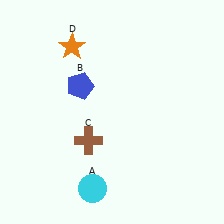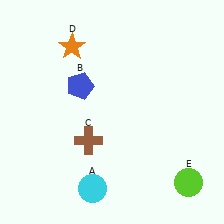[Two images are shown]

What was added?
A lime circle (E) was added in Image 2.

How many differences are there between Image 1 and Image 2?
There is 1 difference between the two images.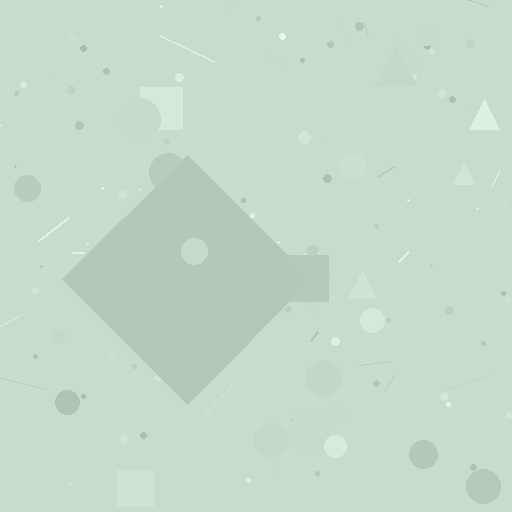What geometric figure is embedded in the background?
A diamond is embedded in the background.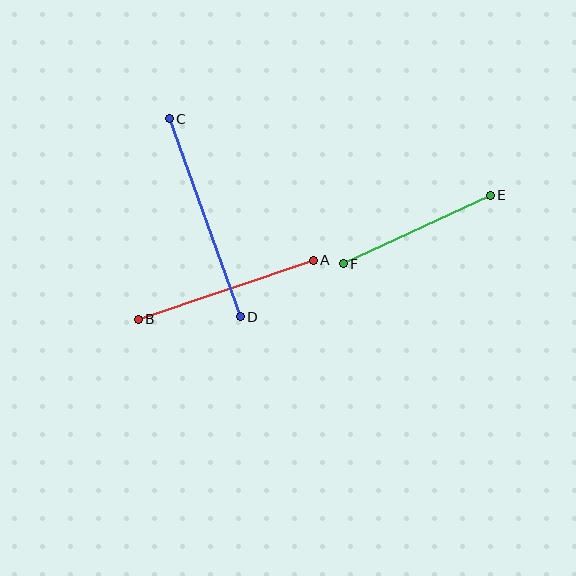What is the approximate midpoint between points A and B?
The midpoint is at approximately (226, 290) pixels.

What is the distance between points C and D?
The distance is approximately 210 pixels.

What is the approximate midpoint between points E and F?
The midpoint is at approximately (417, 230) pixels.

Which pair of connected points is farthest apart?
Points C and D are farthest apart.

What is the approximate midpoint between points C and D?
The midpoint is at approximately (205, 218) pixels.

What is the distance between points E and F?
The distance is approximately 162 pixels.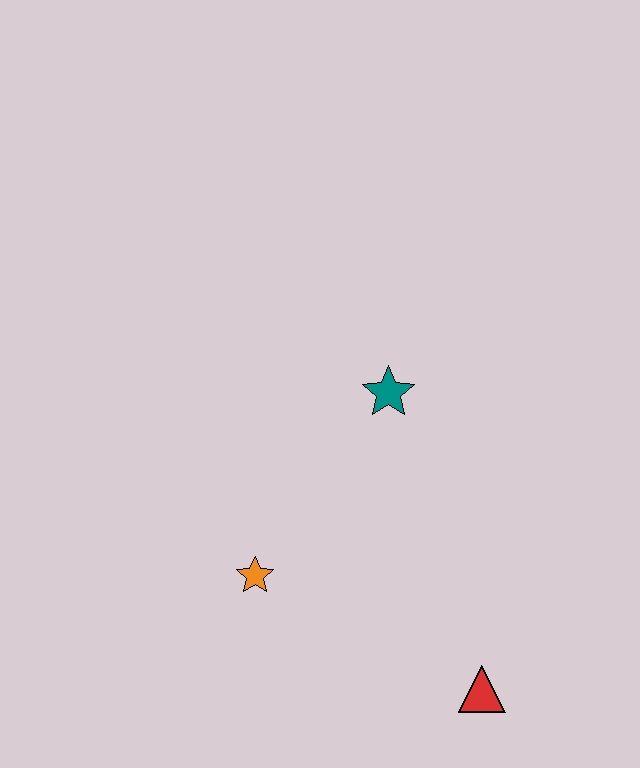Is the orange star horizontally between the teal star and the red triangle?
No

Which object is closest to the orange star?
The teal star is closest to the orange star.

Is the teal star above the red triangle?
Yes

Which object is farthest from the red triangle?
The teal star is farthest from the red triangle.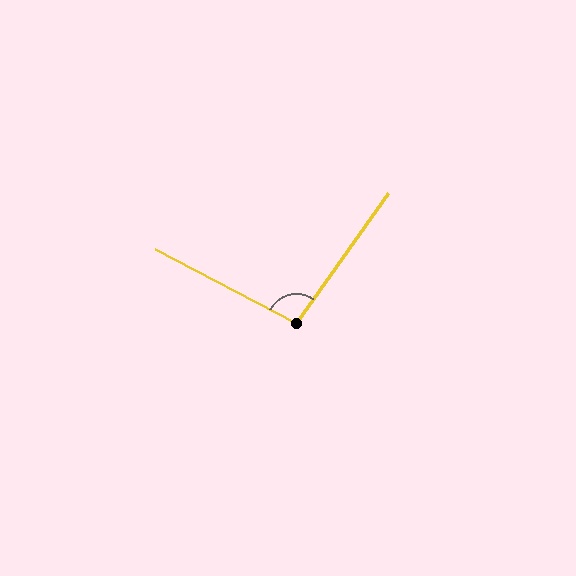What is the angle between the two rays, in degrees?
Approximately 97 degrees.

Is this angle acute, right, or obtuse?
It is obtuse.